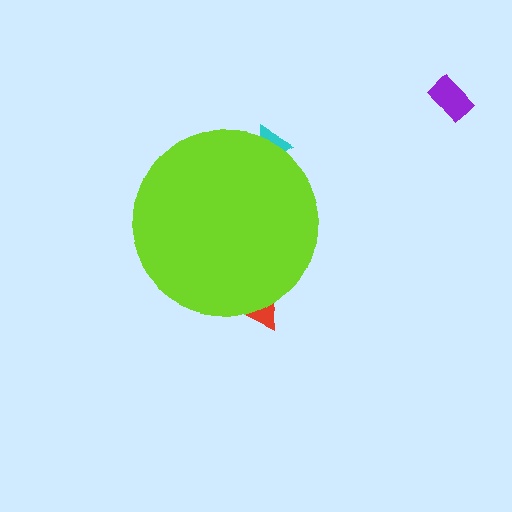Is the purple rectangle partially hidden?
No, the purple rectangle is fully visible.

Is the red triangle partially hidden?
Yes, the red triangle is partially hidden behind the lime circle.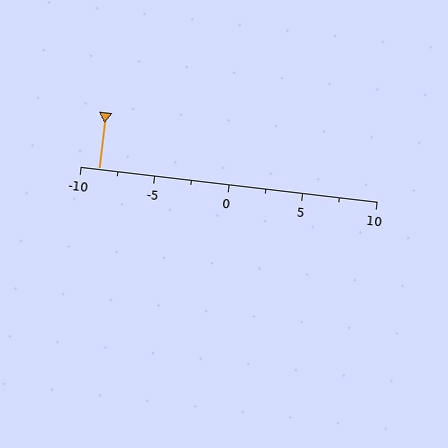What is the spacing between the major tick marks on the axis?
The major ticks are spaced 5 apart.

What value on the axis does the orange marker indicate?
The marker indicates approximately -8.8.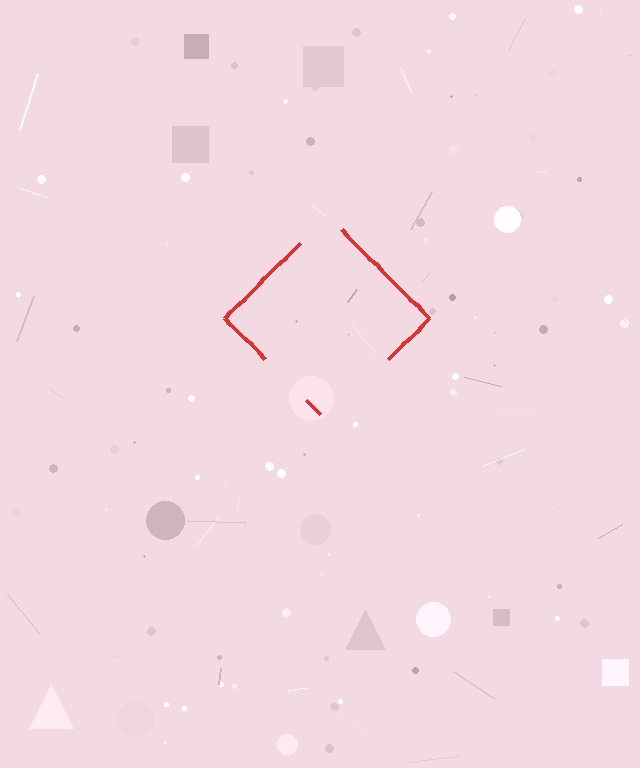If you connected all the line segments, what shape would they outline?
They would outline a diamond.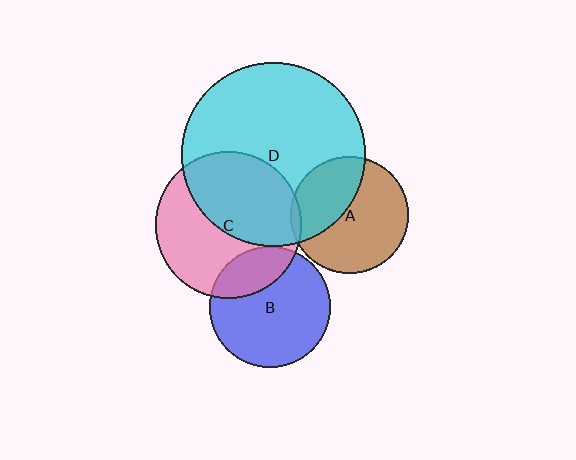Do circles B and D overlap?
Yes.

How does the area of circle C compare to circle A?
Approximately 1.6 times.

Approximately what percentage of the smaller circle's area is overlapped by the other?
Approximately 5%.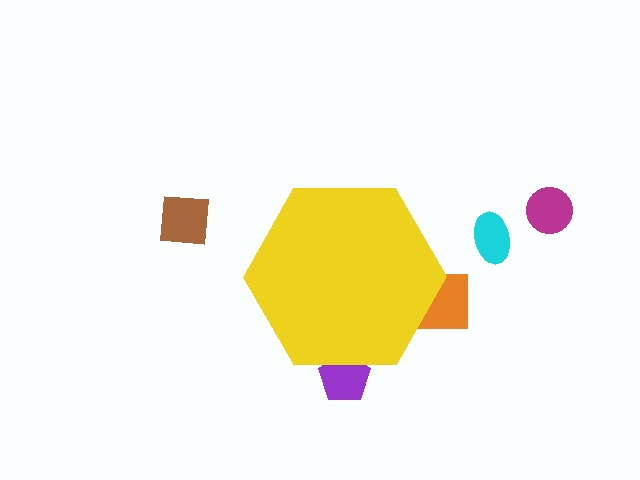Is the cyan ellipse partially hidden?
No, the cyan ellipse is fully visible.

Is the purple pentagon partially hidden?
Yes, the purple pentagon is partially hidden behind the yellow hexagon.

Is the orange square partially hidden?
Yes, the orange square is partially hidden behind the yellow hexagon.